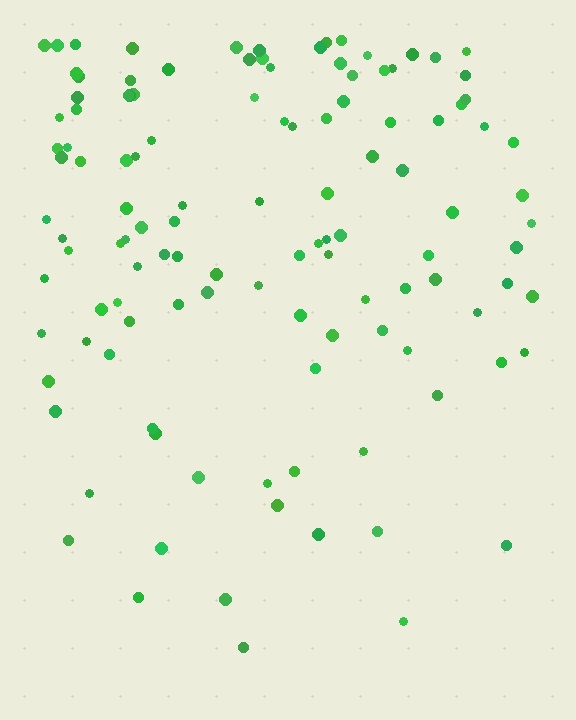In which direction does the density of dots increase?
From bottom to top, with the top side densest.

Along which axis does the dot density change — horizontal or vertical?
Vertical.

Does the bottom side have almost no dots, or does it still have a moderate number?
Still a moderate number, just noticeably fewer than the top.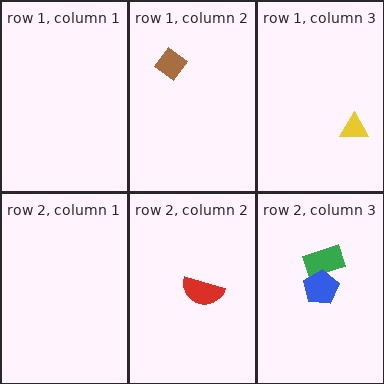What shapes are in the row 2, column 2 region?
The red semicircle.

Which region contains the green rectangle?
The row 2, column 3 region.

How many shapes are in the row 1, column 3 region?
1.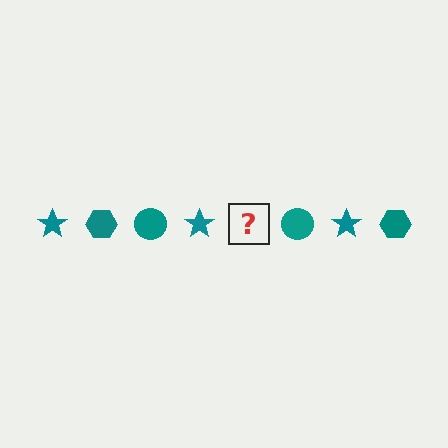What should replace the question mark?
The question mark should be replaced with a teal hexagon.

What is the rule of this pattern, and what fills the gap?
The rule is that the pattern cycles through star, hexagon, circle shapes in teal. The gap should be filled with a teal hexagon.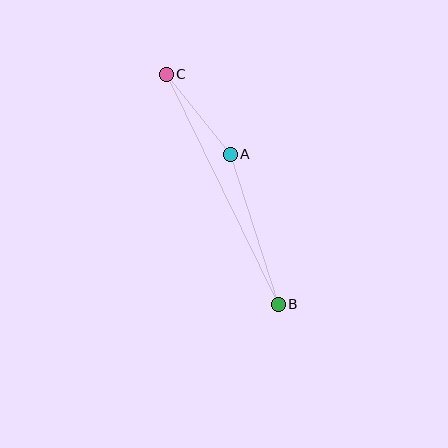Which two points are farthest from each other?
Points B and C are farthest from each other.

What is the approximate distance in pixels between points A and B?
The distance between A and B is approximately 157 pixels.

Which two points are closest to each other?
Points A and C are closest to each other.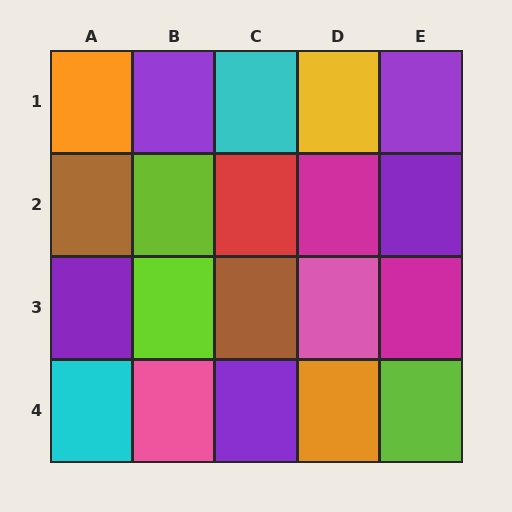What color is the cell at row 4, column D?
Orange.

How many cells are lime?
3 cells are lime.